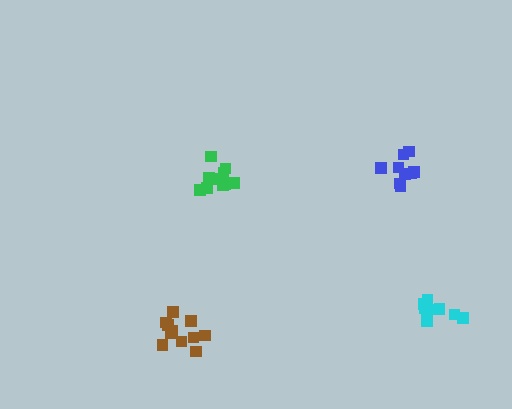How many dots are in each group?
Group 1: 10 dots, Group 2: 9 dots, Group 3: 12 dots, Group 4: 10 dots (41 total).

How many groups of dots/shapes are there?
There are 4 groups.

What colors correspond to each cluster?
The clusters are colored: green, blue, brown, cyan.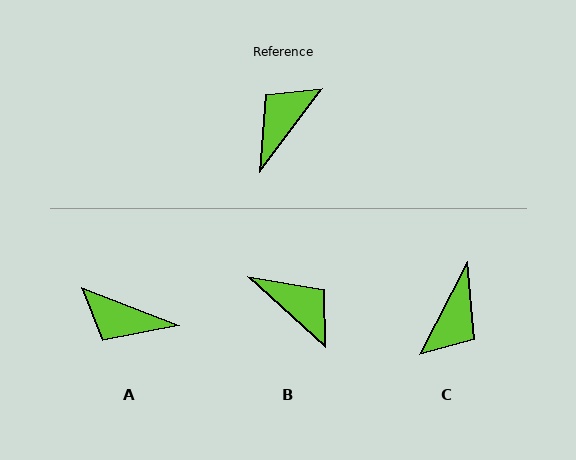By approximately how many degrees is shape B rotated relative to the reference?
Approximately 95 degrees clockwise.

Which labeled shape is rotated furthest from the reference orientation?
C, about 170 degrees away.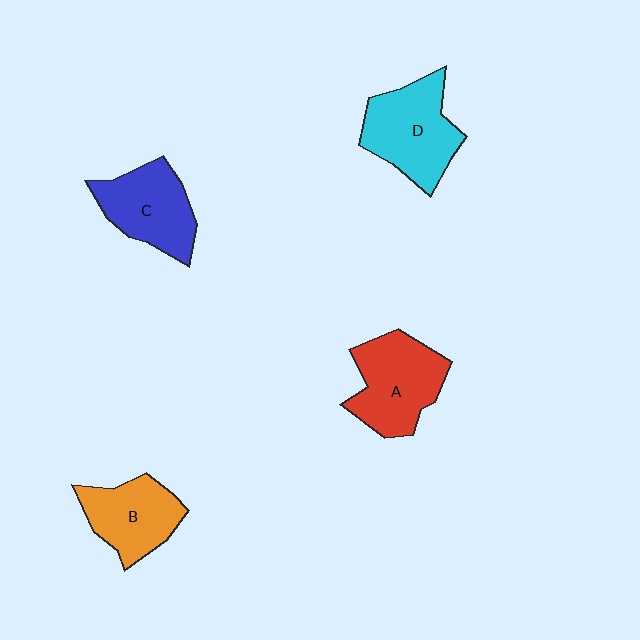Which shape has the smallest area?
Shape B (orange).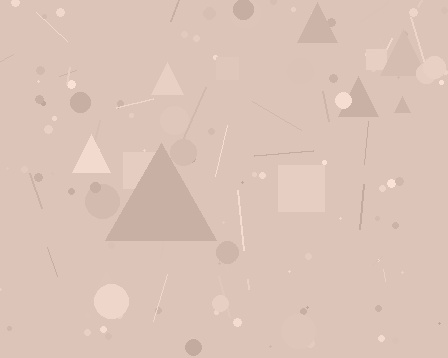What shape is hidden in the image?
A triangle is hidden in the image.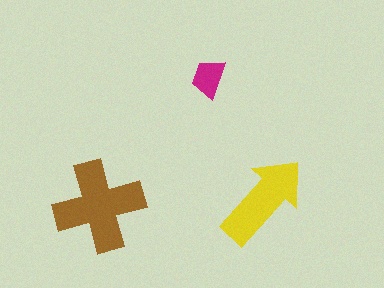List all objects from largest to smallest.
The brown cross, the yellow arrow, the magenta trapezoid.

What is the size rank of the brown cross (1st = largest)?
1st.